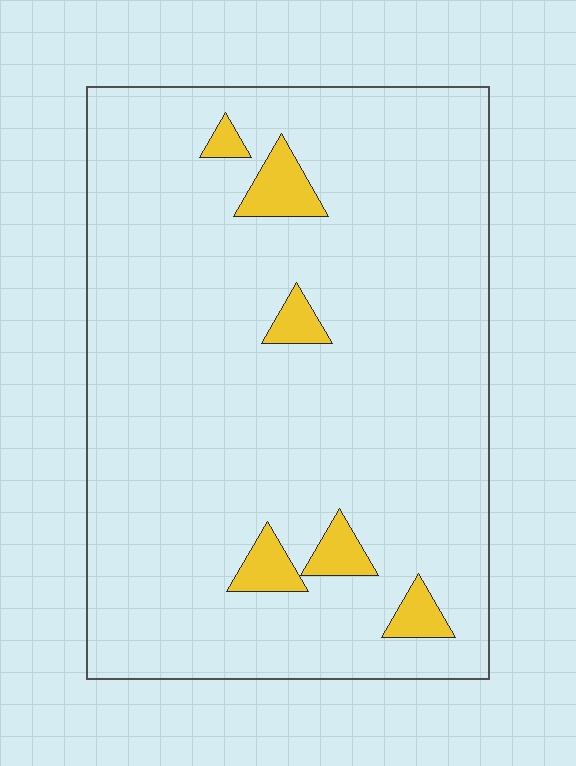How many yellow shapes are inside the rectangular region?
6.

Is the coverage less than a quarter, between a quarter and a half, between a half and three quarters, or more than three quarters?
Less than a quarter.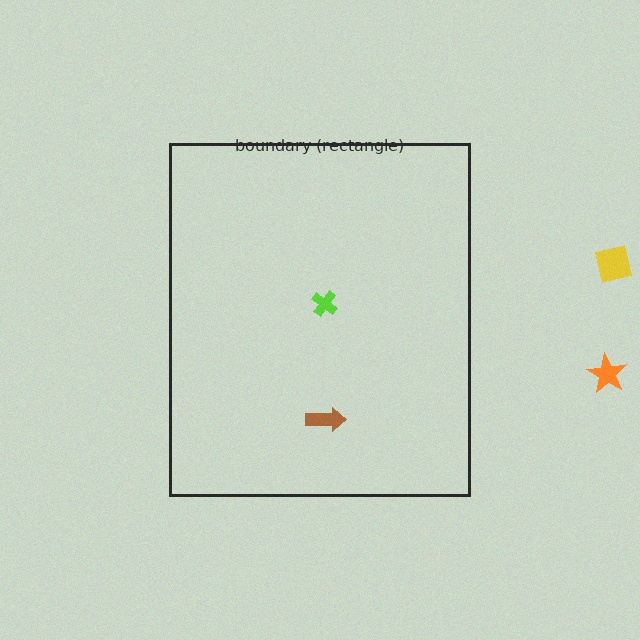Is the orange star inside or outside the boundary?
Outside.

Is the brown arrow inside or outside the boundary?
Inside.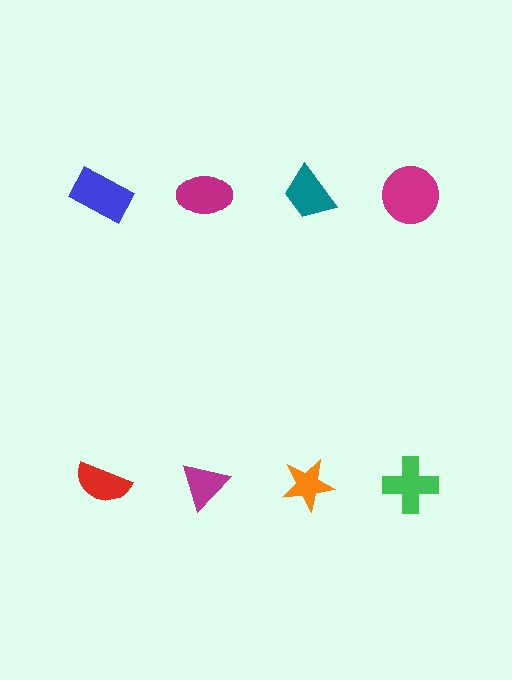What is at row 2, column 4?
A green cross.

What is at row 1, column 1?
A blue rectangle.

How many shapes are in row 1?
4 shapes.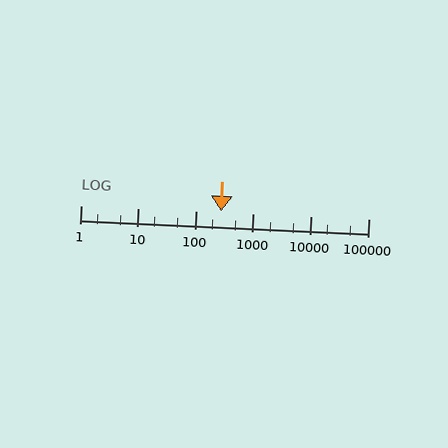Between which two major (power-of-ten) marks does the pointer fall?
The pointer is between 100 and 1000.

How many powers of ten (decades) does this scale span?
The scale spans 5 decades, from 1 to 100000.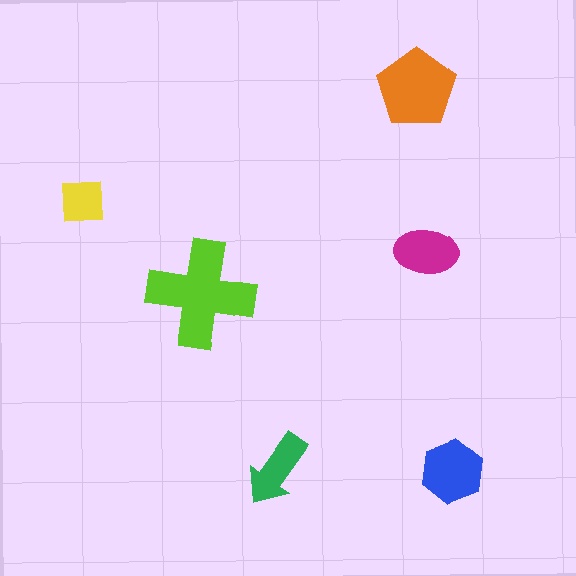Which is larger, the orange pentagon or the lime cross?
The lime cross.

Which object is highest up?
The orange pentagon is topmost.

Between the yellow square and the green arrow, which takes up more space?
The green arrow.